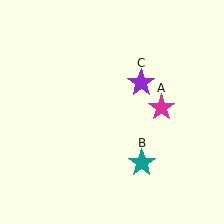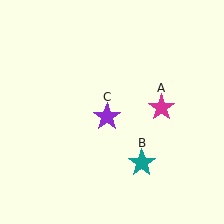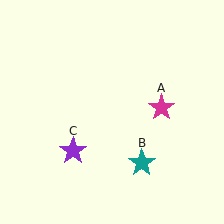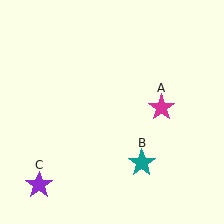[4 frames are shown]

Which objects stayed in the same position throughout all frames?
Magenta star (object A) and teal star (object B) remained stationary.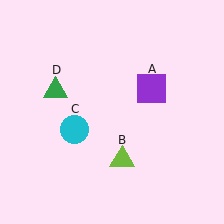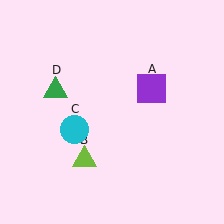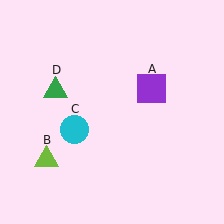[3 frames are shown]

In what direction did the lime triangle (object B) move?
The lime triangle (object B) moved left.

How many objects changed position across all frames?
1 object changed position: lime triangle (object B).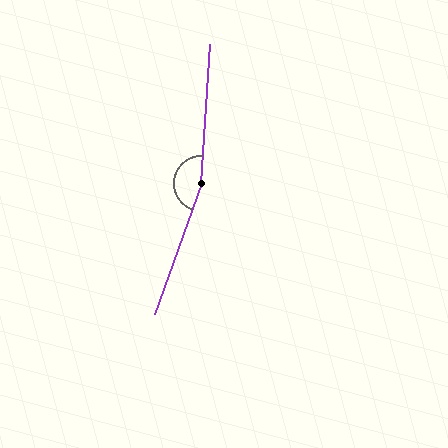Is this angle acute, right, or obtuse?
It is obtuse.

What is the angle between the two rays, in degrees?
Approximately 164 degrees.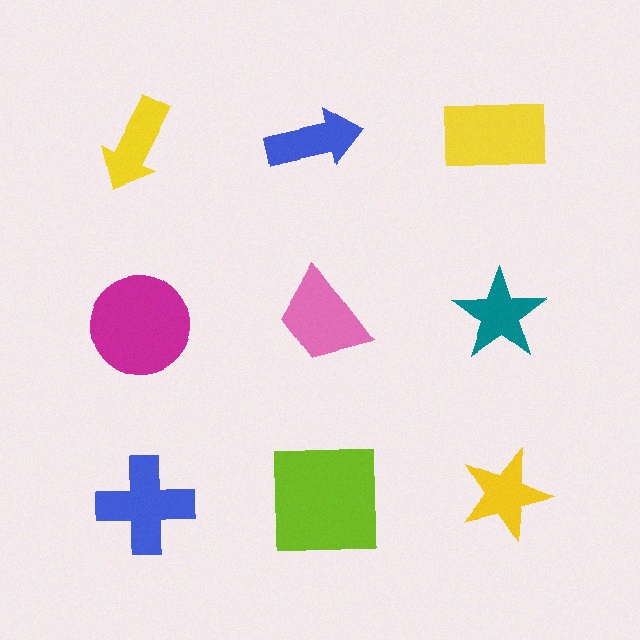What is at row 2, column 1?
A magenta circle.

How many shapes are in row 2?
3 shapes.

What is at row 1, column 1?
A yellow arrow.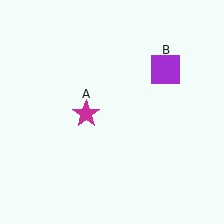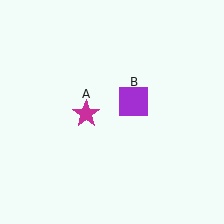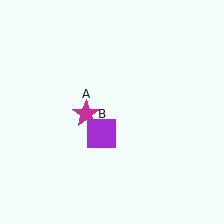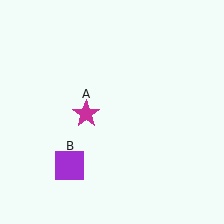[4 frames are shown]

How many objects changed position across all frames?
1 object changed position: purple square (object B).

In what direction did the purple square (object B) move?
The purple square (object B) moved down and to the left.